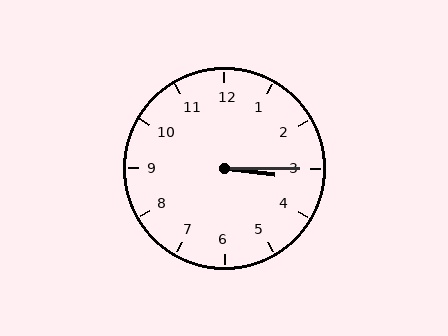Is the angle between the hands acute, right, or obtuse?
It is acute.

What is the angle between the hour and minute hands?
Approximately 8 degrees.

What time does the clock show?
3:15.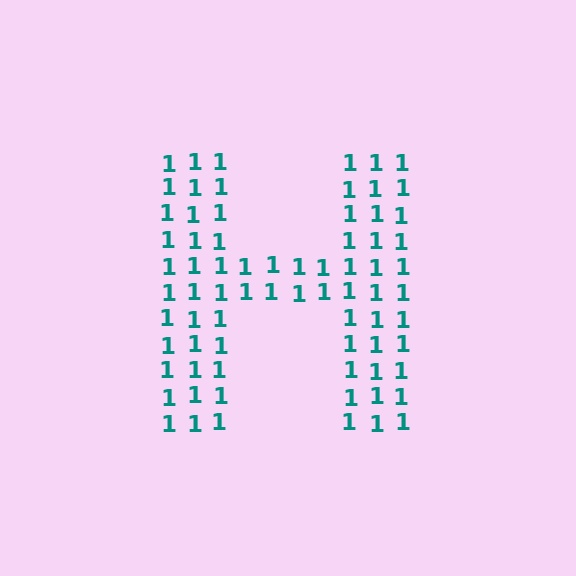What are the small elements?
The small elements are digit 1's.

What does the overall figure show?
The overall figure shows the letter H.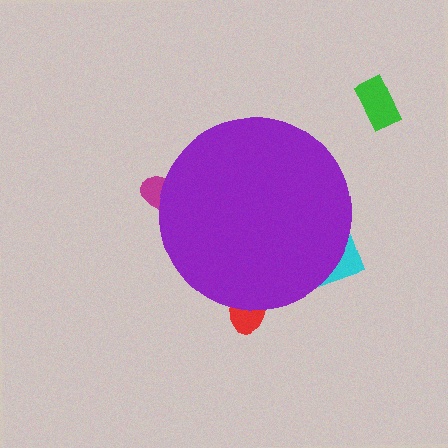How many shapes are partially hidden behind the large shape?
3 shapes are partially hidden.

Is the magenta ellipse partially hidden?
Yes, the magenta ellipse is partially hidden behind the purple circle.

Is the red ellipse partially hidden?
Yes, the red ellipse is partially hidden behind the purple circle.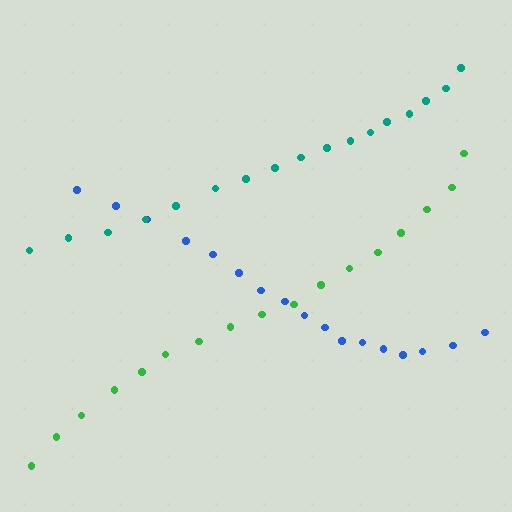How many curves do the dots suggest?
There are 3 distinct paths.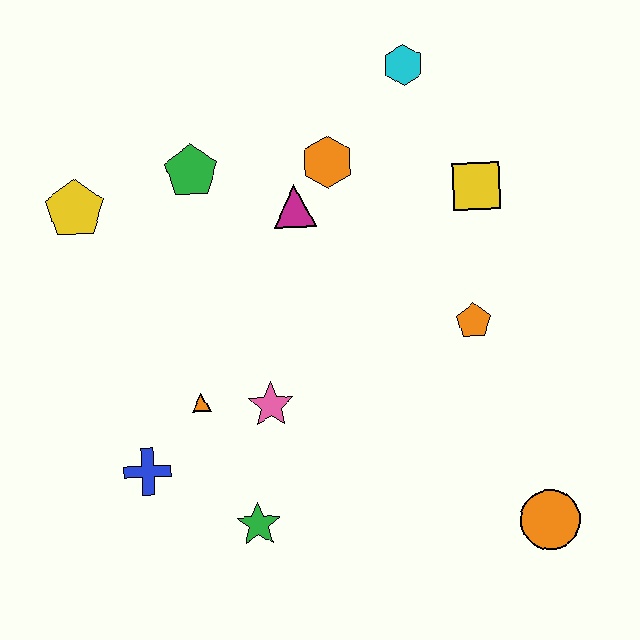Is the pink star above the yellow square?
No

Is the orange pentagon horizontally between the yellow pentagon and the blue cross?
No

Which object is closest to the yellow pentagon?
The green pentagon is closest to the yellow pentagon.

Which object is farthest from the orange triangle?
The cyan hexagon is farthest from the orange triangle.